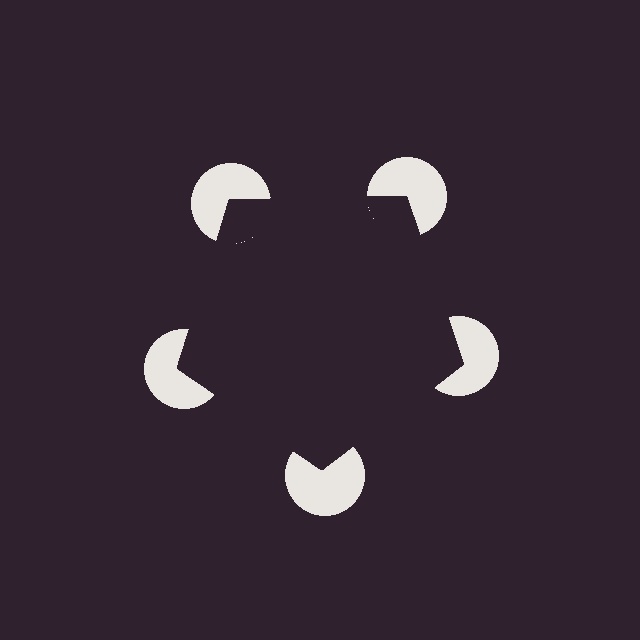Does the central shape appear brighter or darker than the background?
It typically appears slightly darker than the background, even though no actual brightness change is drawn.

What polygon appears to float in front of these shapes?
An illusory pentagon — its edges are inferred from the aligned wedge cuts in the pac-man discs, not physically drawn.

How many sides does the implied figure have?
5 sides.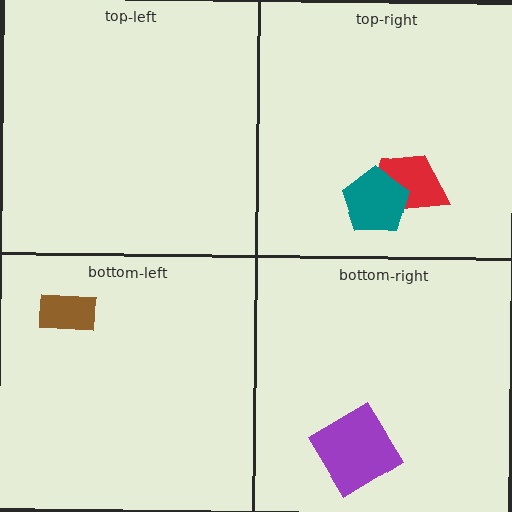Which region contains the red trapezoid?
The top-right region.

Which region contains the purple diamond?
The bottom-right region.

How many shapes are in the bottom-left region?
1.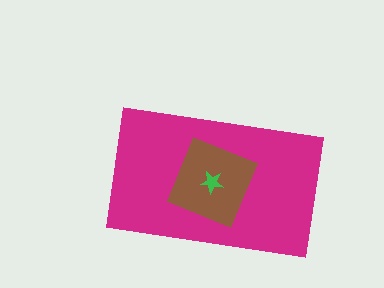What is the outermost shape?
The magenta rectangle.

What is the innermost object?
The green star.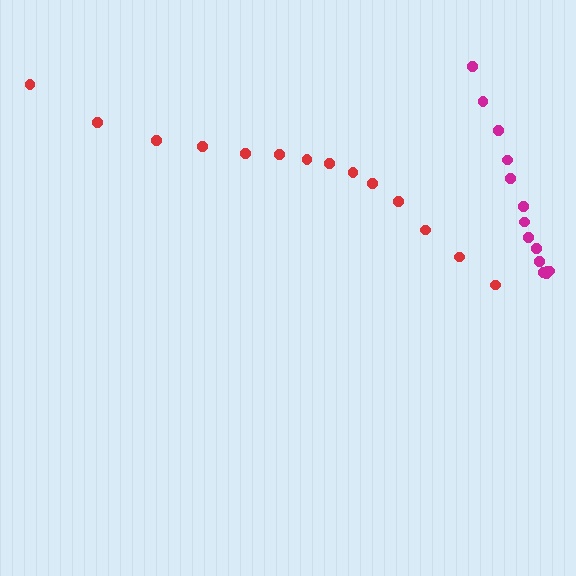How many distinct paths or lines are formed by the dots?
There are 2 distinct paths.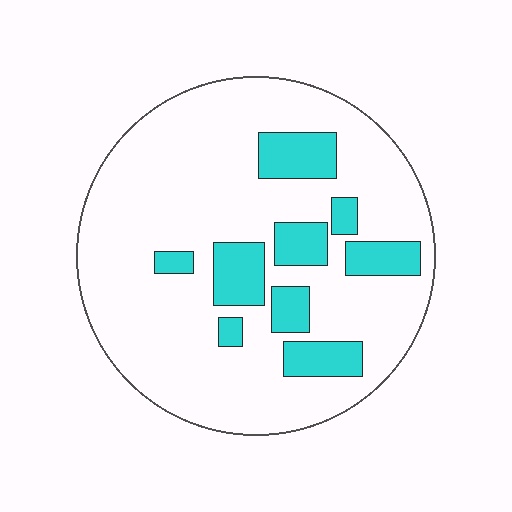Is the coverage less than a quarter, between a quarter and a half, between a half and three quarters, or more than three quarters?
Less than a quarter.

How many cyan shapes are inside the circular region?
9.